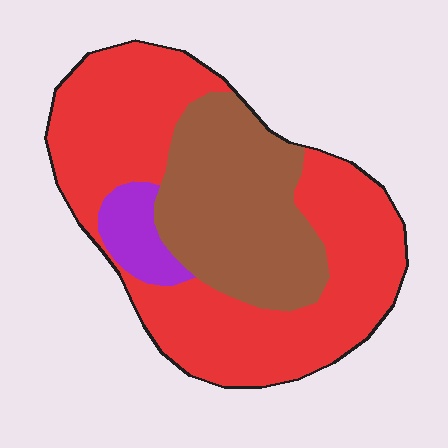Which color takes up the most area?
Red, at roughly 60%.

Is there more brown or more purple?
Brown.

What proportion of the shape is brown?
Brown takes up about one third (1/3) of the shape.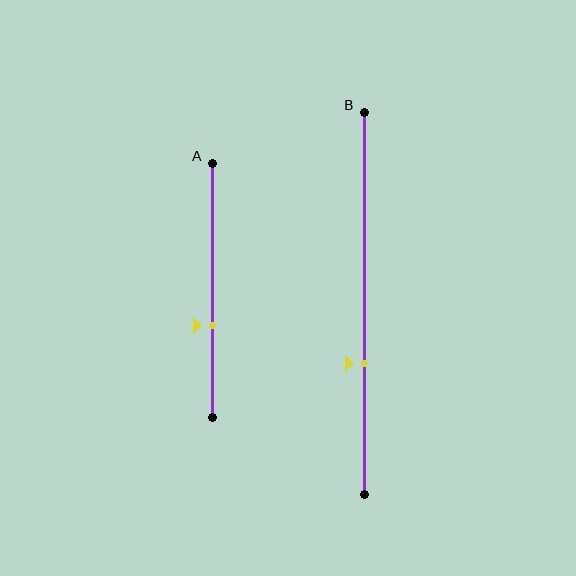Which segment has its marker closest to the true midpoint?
Segment A has its marker closest to the true midpoint.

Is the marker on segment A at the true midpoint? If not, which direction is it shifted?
No, the marker on segment A is shifted downward by about 14% of the segment length.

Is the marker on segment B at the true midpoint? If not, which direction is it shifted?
No, the marker on segment B is shifted downward by about 16% of the segment length.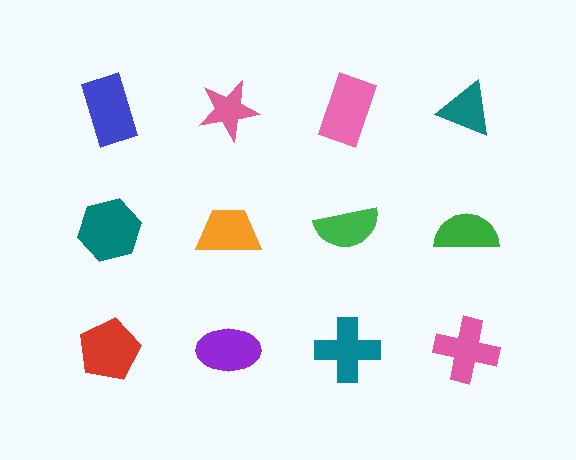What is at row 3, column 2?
A purple ellipse.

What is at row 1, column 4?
A teal triangle.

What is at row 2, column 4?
A green semicircle.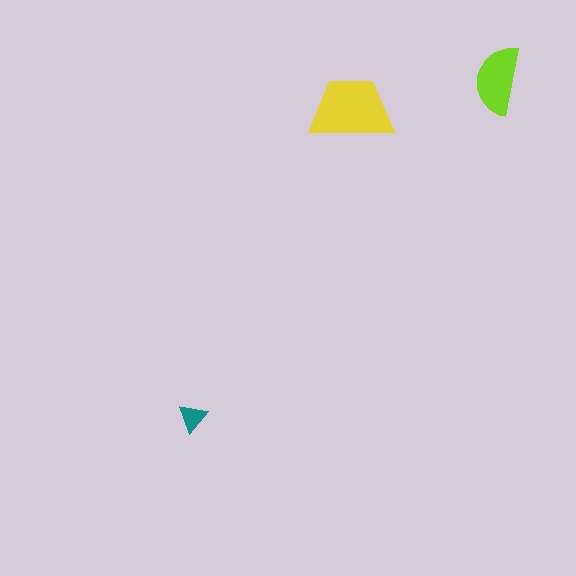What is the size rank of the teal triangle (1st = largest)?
3rd.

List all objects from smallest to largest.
The teal triangle, the lime semicircle, the yellow trapezoid.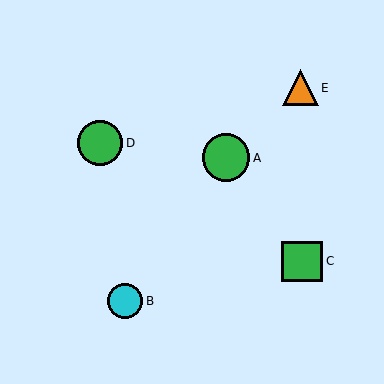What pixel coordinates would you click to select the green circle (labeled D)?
Click at (100, 143) to select the green circle D.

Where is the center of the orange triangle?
The center of the orange triangle is at (300, 88).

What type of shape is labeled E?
Shape E is an orange triangle.